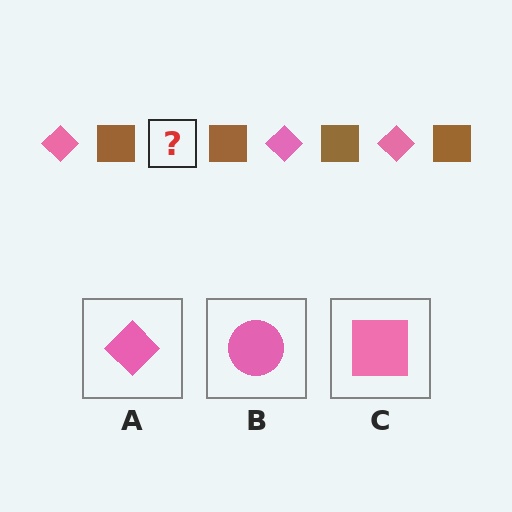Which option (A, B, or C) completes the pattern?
A.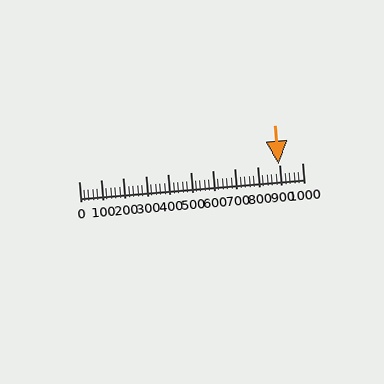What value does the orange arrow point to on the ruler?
The orange arrow points to approximately 896.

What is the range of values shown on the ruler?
The ruler shows values from 0 to 1000.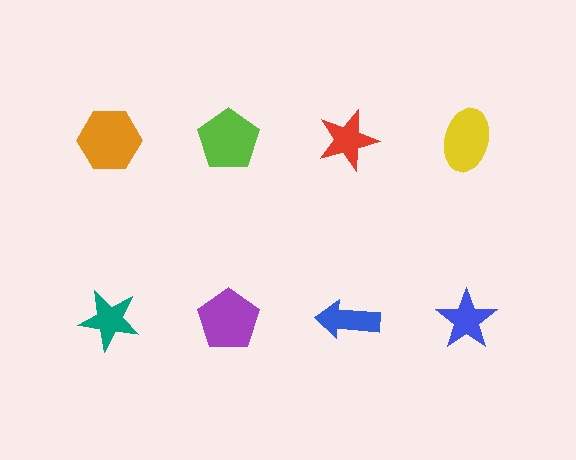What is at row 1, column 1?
An orange hexagon.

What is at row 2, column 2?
A purple pentagon.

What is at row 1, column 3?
A red star.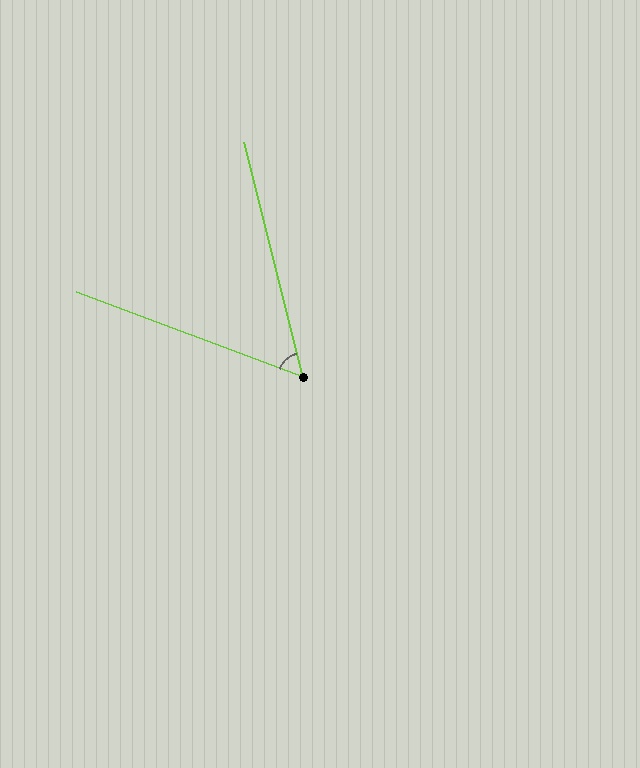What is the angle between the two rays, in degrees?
Approximately 55 degrees.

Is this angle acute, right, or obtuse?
It is acute.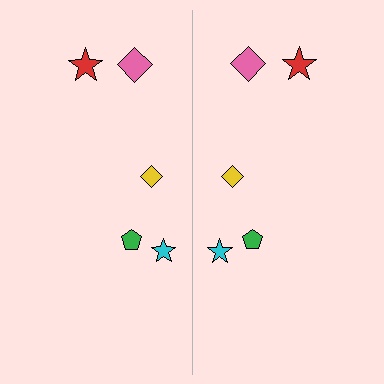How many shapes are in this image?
There are 10 shapes in this image.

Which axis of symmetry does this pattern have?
The pattern has a vertical axis of symmetry running through the center of the image.